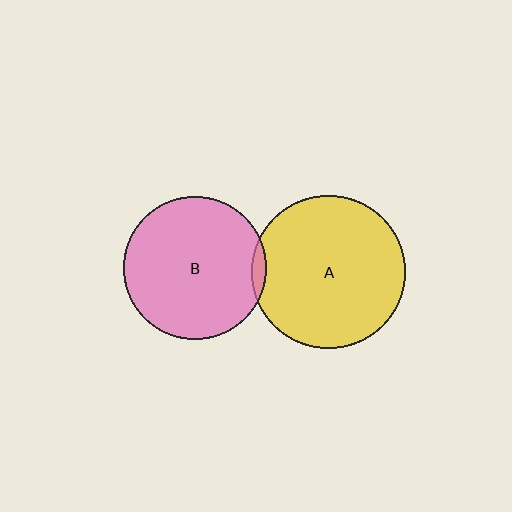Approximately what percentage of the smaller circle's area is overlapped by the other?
Approximately 5%.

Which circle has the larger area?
Circle A (yellow).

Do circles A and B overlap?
Yes.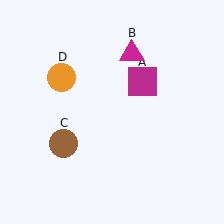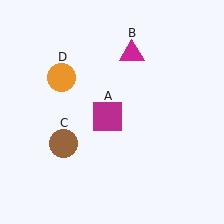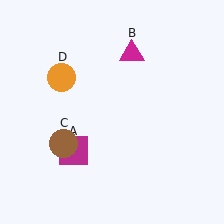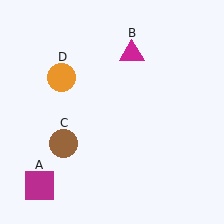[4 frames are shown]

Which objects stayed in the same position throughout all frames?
Magenta triangle (object B) and brown circle (object C) and orange circle (object D) remained stationary.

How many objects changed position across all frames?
1 object changed position: magenta square (object A).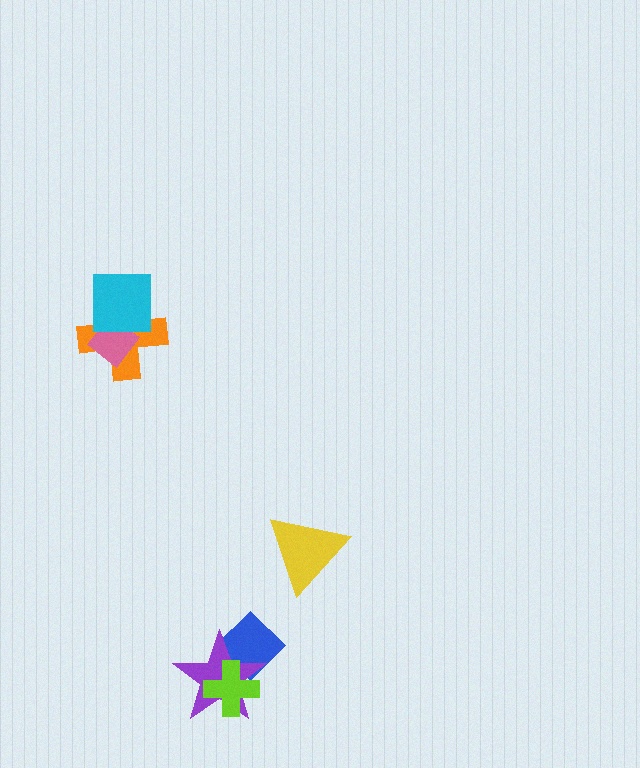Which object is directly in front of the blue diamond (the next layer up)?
The purple star is directly in front of the blue diamond.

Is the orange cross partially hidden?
Yes, it is partially covered by another shape.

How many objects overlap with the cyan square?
2 objects overlap with the cyan square.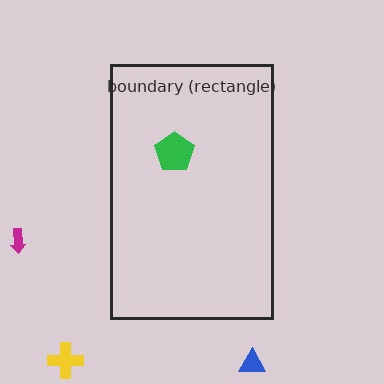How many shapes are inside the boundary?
1 inside, 3 outside.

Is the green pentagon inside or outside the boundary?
Inside.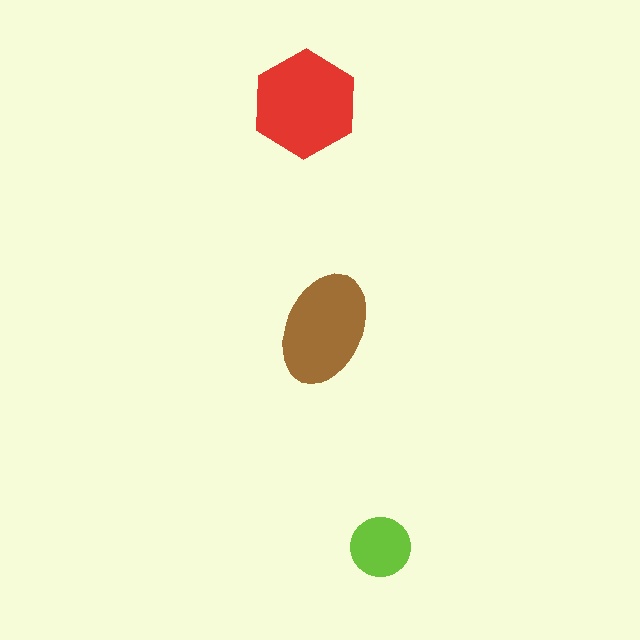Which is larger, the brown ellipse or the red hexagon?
The red hexagon.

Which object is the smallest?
The lime circle.